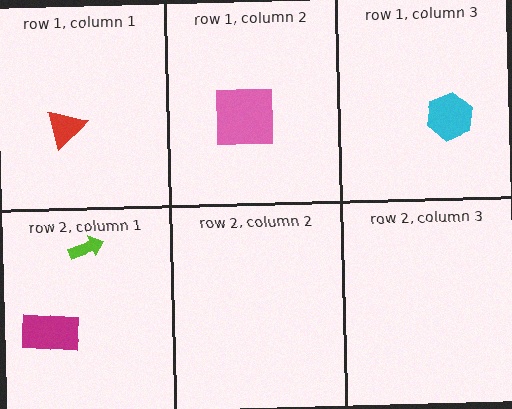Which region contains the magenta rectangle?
The row 2, column 1 region.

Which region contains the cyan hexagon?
The row 1, column 3 region.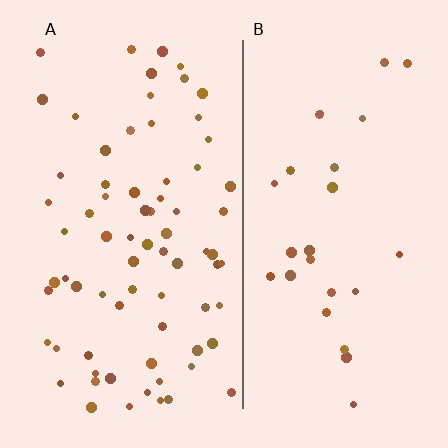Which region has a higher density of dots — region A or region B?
A (the left).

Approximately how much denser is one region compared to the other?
Approximately 2.7× — region A over region B.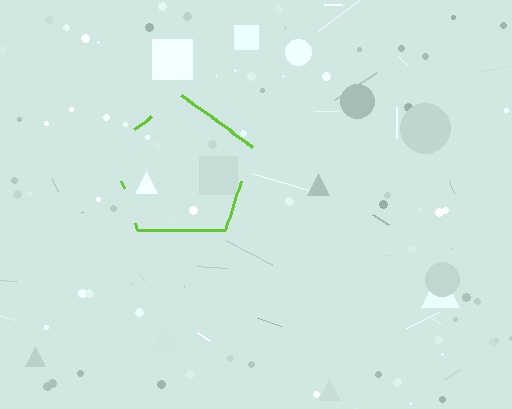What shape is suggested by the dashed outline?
The dashed outline suggests a pentagon.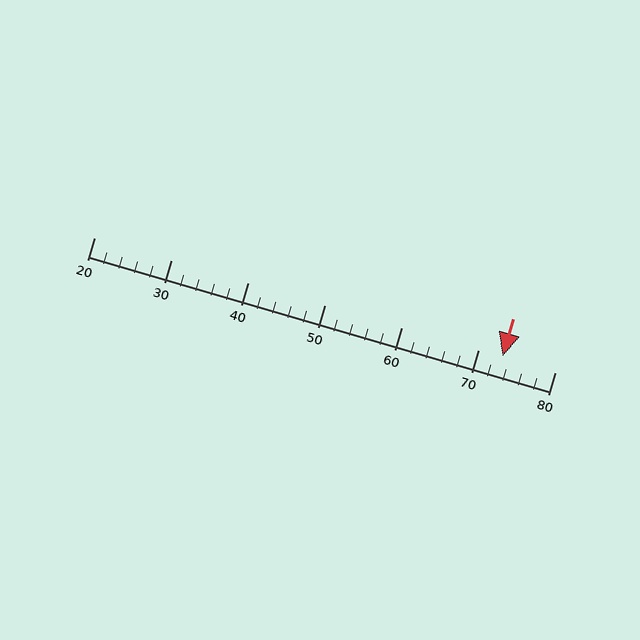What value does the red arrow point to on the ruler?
The red arrow points to approximately 73.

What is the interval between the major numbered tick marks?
The major tick marks are spaced 10 units apart.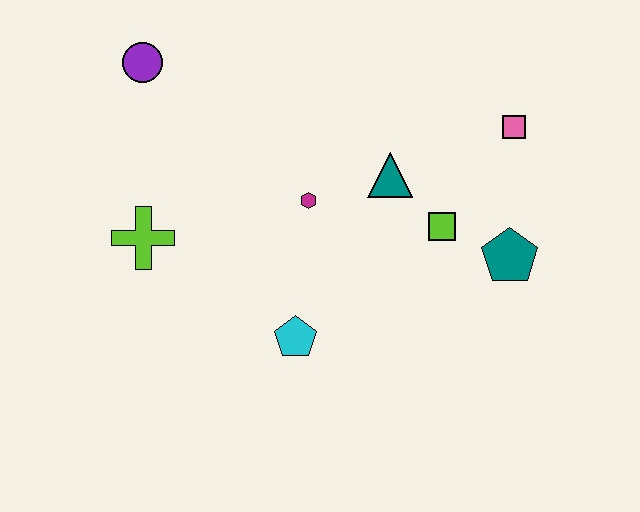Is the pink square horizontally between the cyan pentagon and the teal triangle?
No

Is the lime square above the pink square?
No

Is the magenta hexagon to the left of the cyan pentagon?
No